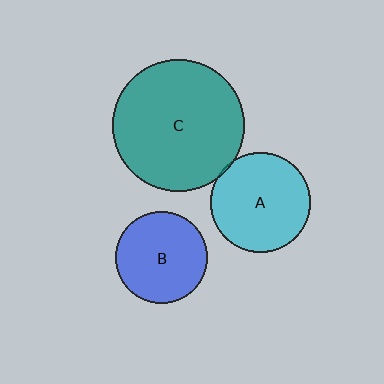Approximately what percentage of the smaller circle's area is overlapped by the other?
Approximately 5%.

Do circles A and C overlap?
Yes.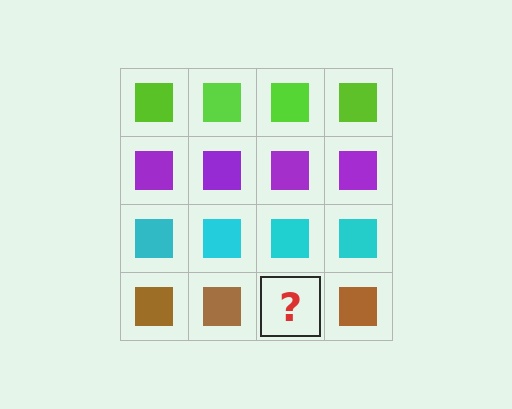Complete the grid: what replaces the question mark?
The question mark should be replaced with a brown square.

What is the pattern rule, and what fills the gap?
The rule is that each row has a consistent color. The gap should be filled with a brown square.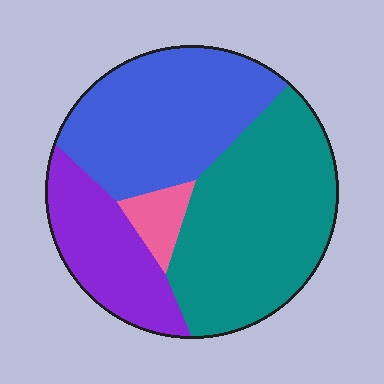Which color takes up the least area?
Pink, at roughly 5%.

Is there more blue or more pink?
Blue.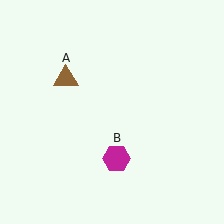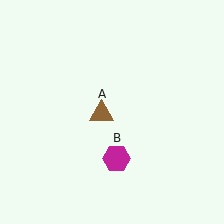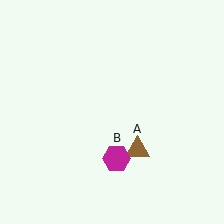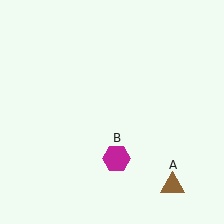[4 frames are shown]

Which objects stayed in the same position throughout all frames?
Magenta hexagon (object B) remained stationary.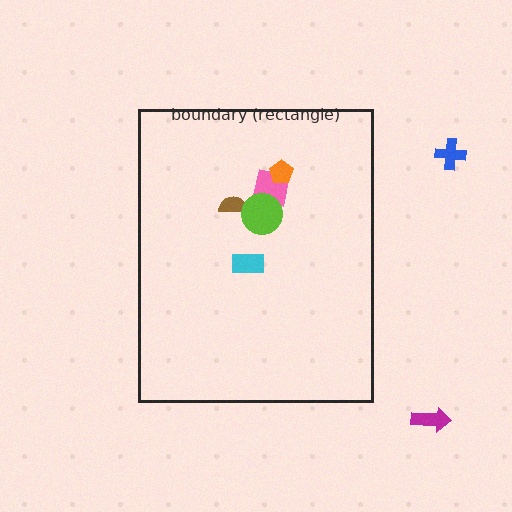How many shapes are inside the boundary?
5 inside, 2 outside.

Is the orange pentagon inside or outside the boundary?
Inside.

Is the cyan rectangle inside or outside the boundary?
Inside.